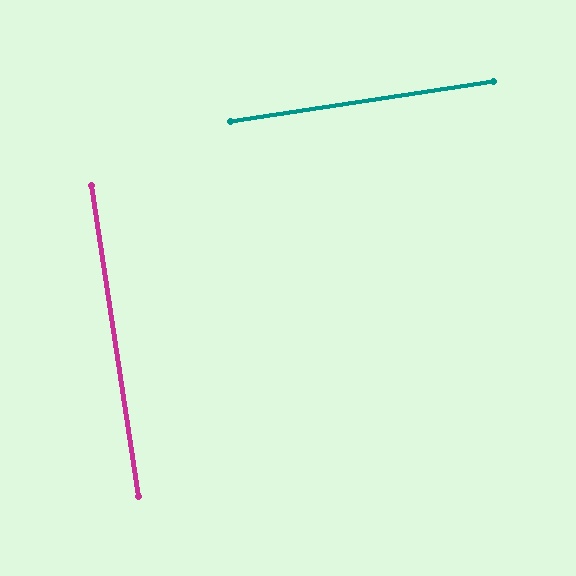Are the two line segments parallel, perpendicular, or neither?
Perpendicular — they meet at approximately 90°.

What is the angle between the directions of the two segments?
Approximately 90 degrees.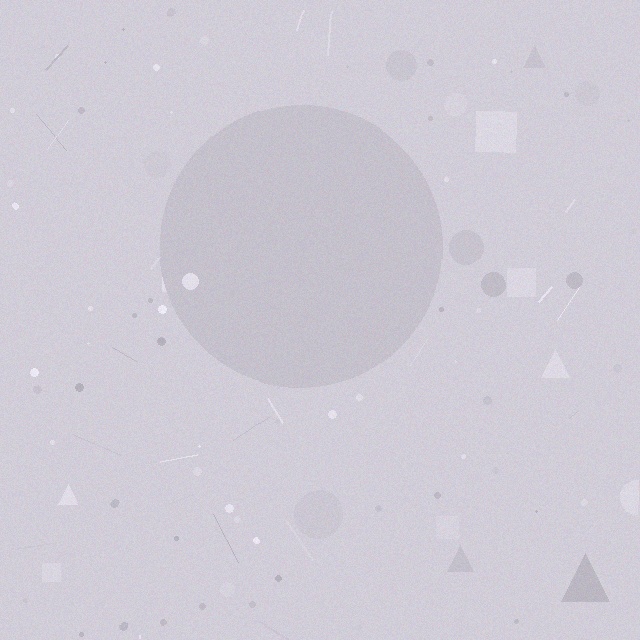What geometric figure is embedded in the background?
A circle is embedded in the background.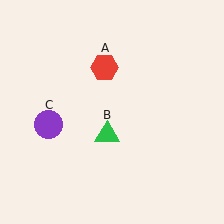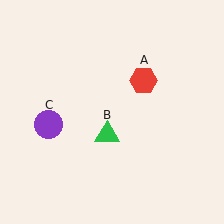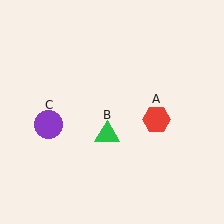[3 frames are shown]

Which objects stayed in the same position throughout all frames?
Green triangle (object B) and purple circle (object C) remained stationary.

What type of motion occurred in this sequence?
The red hexagon (object A) rotated clockwise around the center of the scene.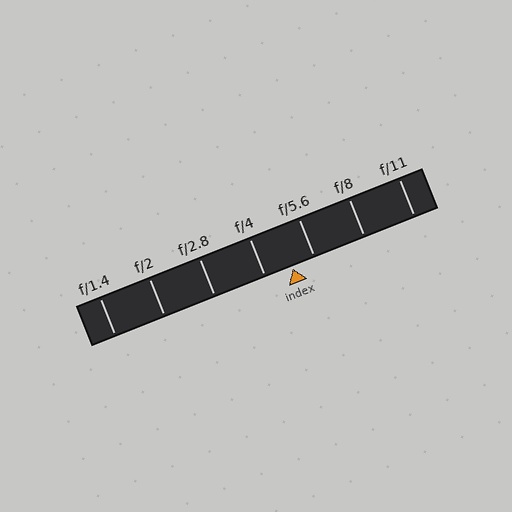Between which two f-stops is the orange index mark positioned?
The index mark is between f/4 and f/5.6.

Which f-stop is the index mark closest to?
The index mark is closest to f/5.6.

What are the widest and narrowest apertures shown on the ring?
The widest aperture shown is f/1.4 and the narrowest is f/11.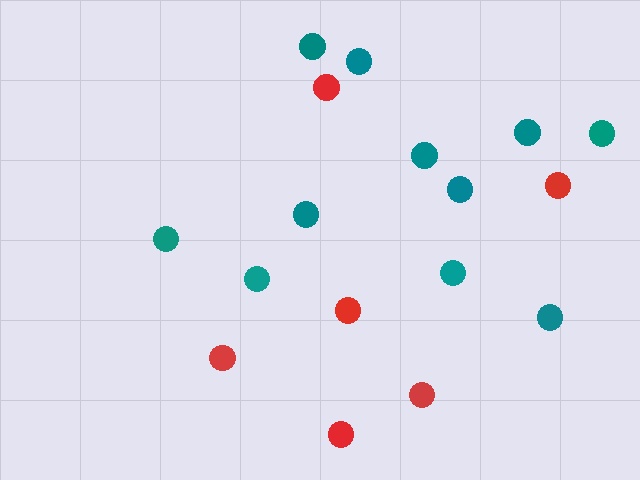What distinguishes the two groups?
There are 2 groups: one group of teal circles (11) and one group of red circles (6).